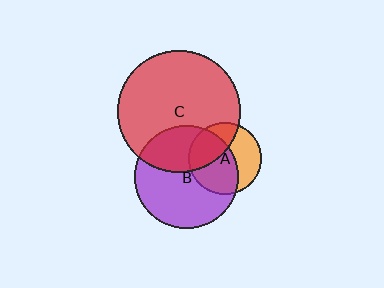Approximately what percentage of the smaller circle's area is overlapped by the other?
Approximately 60%.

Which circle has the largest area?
Circle C (red).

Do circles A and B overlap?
Yes.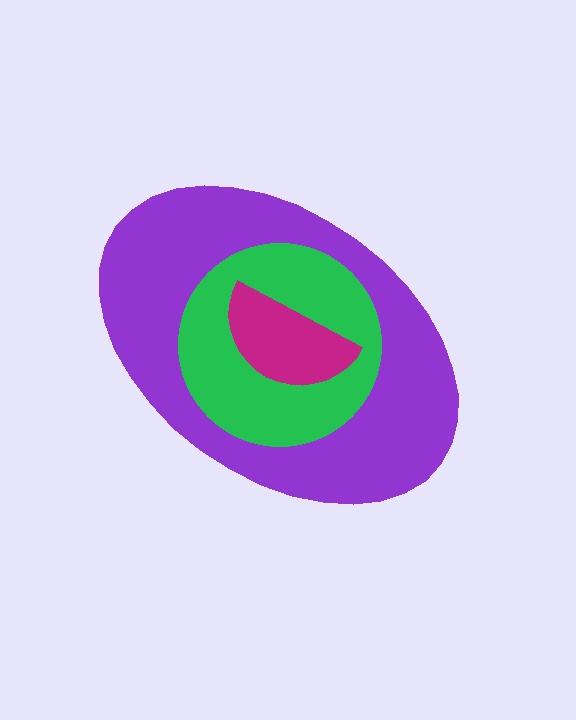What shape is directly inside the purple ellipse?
The green circle.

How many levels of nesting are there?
3.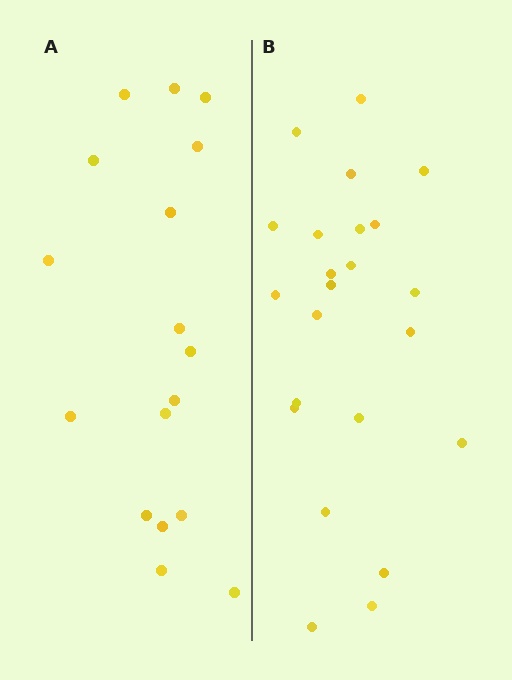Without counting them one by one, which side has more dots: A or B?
Region B (the right region) has more dots.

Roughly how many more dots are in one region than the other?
Region B has about 6 more dots than region A.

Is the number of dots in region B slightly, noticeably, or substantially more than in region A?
Region B has noticeably more, but not dramatically so. The ratio is roughly 1.4 to 1.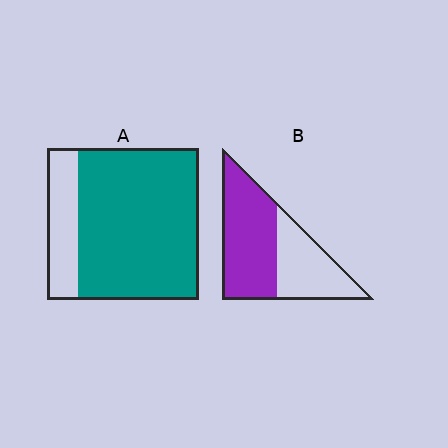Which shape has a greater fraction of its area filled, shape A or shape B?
Shape A.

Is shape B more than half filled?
Yes.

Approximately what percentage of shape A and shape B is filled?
A is approximately 80% and B is approximately 60%.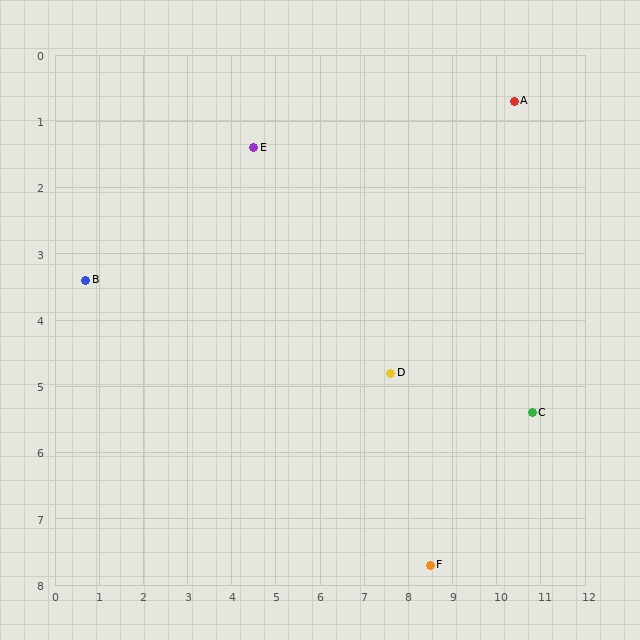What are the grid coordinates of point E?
Point E is at approximately (4.5, 1.4).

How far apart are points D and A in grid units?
Points D and A are about 5.0 grid units apart.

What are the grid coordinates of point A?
Point A is at approximately (10.4, 0.7).